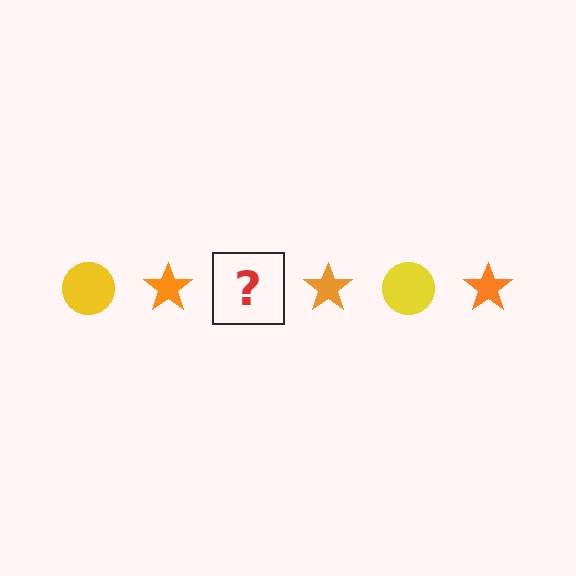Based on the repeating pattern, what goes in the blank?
The blank should be a yellow circle.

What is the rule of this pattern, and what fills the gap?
The rule is that the pattern alternates between yellow circle and orange star. The gap should be filled with a yellow circle.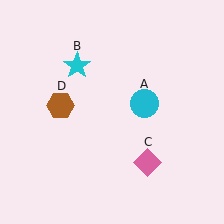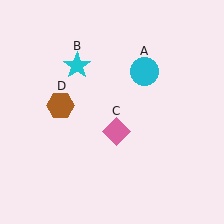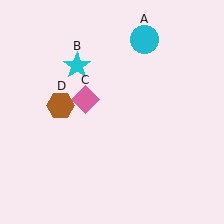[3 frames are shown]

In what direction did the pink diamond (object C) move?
The pink diamond (object C) moved up and to the left.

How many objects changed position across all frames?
2 objects changed position: cyan circle (object A), pink diamond (object C).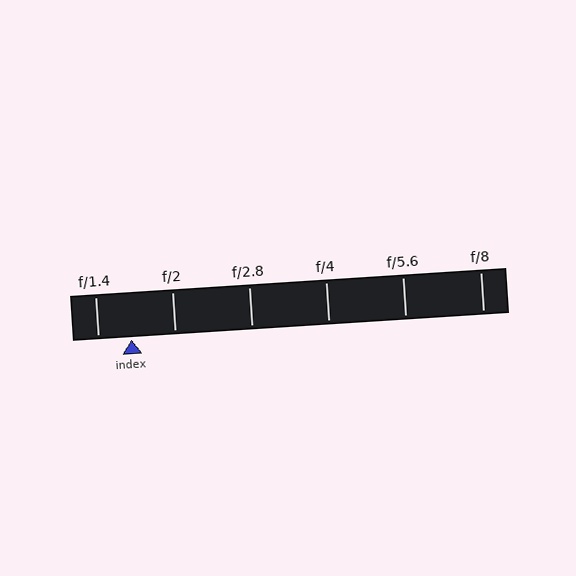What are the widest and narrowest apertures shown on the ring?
The widest aperture shown is f/1.4 and the narrowest is f/8.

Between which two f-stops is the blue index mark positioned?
The index mark is between f/1.4 and f/2.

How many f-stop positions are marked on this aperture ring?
There are 6 f-stop positions marked.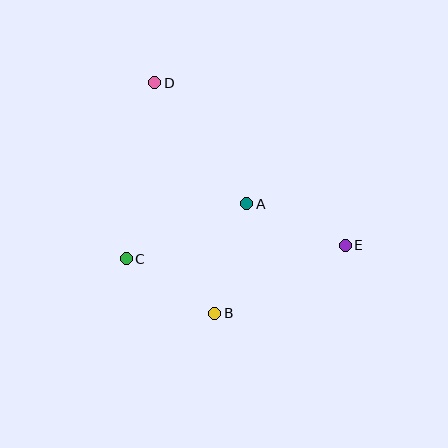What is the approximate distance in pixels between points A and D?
The distance between A and D is approximately 152 pixels.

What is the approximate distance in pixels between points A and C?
The distance between A and C is approximately 133 pixels.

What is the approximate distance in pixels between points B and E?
The distance between B and E is approximately 147 pixels.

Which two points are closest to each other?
Points B and C are closest to each other.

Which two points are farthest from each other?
Points D and E are farthest from each other.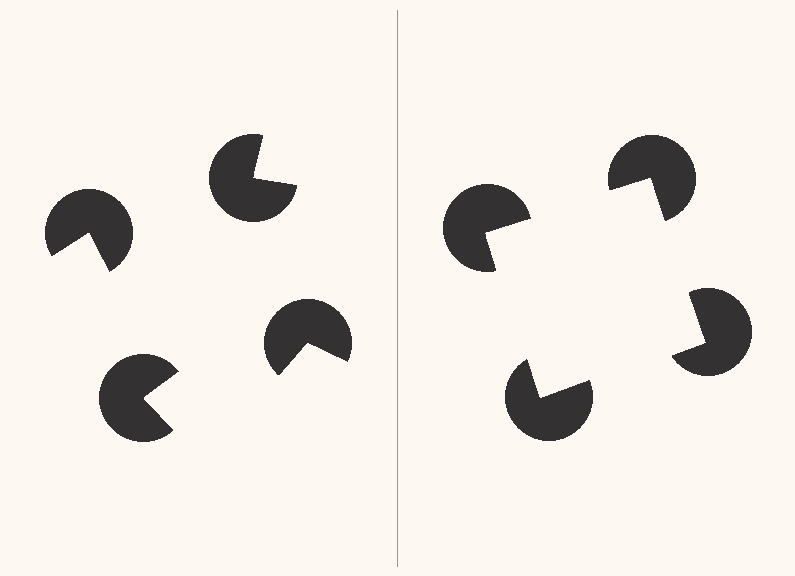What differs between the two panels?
The pac-man discs are positioned identically on both sides; only the wedge orientations differ. On the right they align to a square; on the left they are misaligned.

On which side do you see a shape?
An illusory square appears on the right side. On the left side the wedge cuts are rotated, so no coherent shape forms.